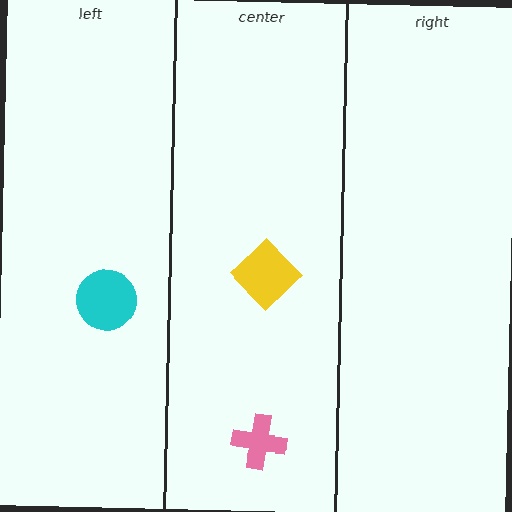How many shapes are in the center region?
2.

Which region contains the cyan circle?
The left region.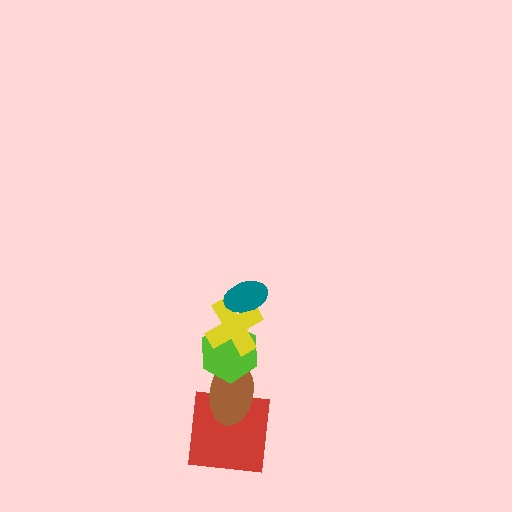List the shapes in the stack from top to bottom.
From top to bottom: the teal ellipse, the yellow cross, the lime hexagon, the brown ellipse, the red square.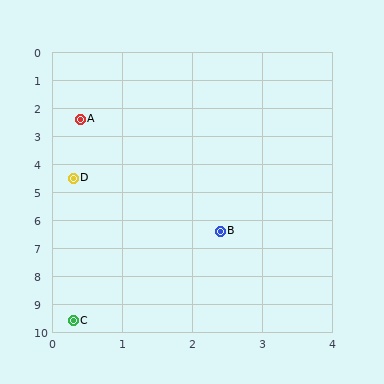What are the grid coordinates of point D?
Point D is at approximately (0.3, 4.5).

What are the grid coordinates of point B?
Point B is at approximately (2.4, 6.4).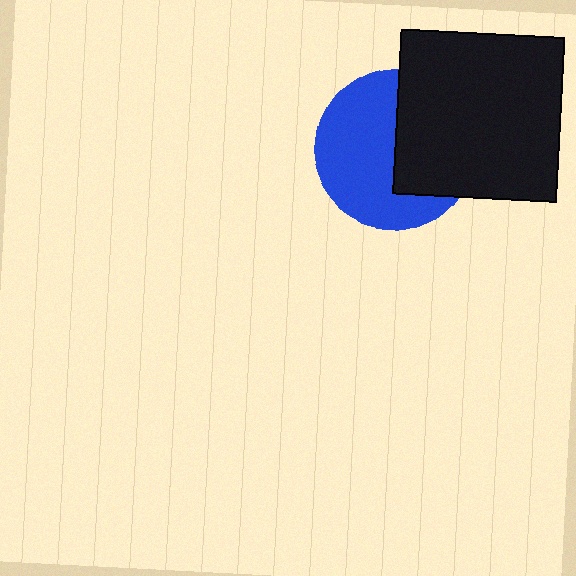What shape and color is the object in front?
The object in front is a black square.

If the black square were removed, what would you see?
You would see the complete blue circle.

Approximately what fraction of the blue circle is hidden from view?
Roughly 42% of the blue circle is hidden behind the black square.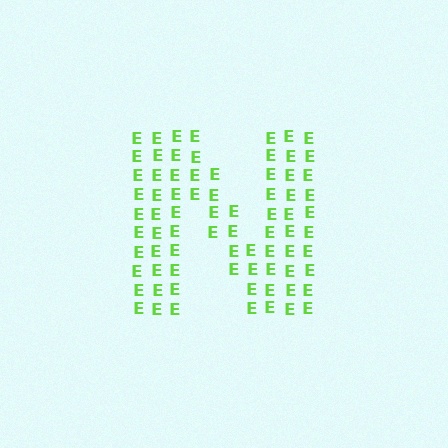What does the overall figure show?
The overall figure shows the letter N.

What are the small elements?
The small elements are letter E's.